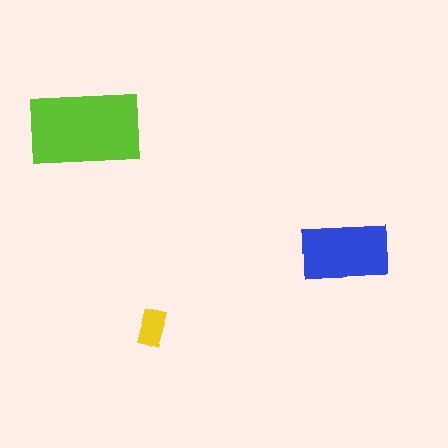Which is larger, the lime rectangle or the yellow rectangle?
The lime one.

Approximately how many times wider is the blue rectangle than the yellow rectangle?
About 2.5 times wider.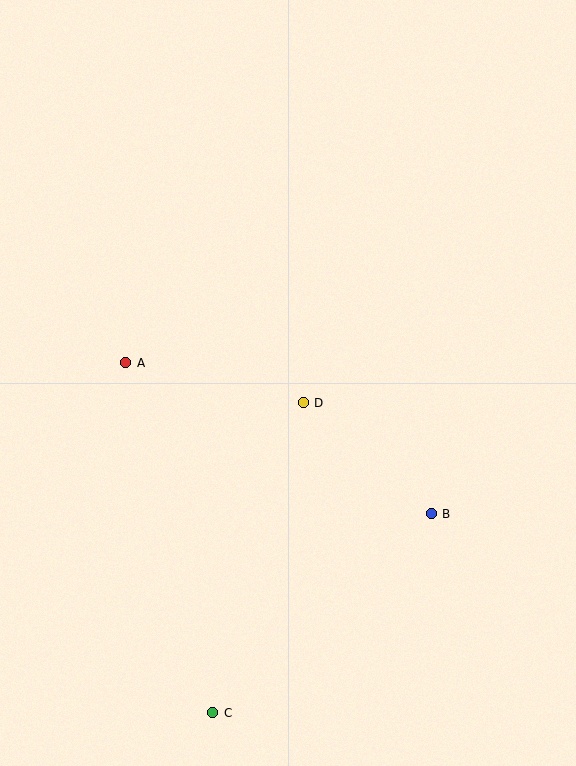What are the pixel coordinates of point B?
Point B is at (431, 514).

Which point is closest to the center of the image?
Point D at (303, 403) is closest to the center.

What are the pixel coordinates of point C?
Point C is at (213, 713).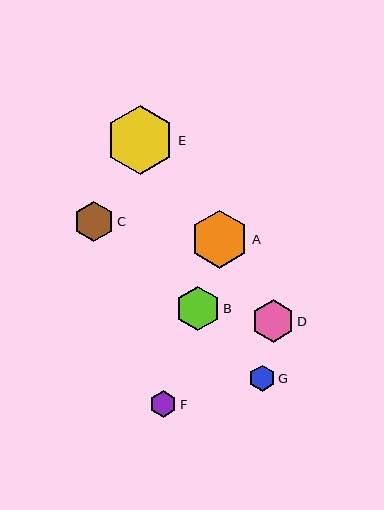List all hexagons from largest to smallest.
From largest to smallest: E, A, B, D, C, F, G.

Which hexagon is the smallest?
Hexagon G is the smallest with a size of approximately 26 pixels.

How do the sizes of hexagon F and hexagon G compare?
Hexagon F and hexagon G are approximately the same size.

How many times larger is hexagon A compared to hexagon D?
Hexagon A is approximately 1.4 times the size of hexagon D.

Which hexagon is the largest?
Hexagon E is the largest with a size of approximately 69 pixels.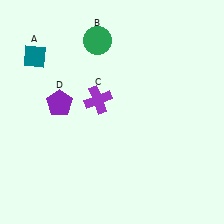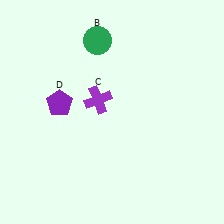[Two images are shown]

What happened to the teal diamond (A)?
The teal diamond (A) was removed in Image 2. It was in the top-left area of Image 1.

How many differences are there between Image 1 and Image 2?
There is 1 difference between the two images.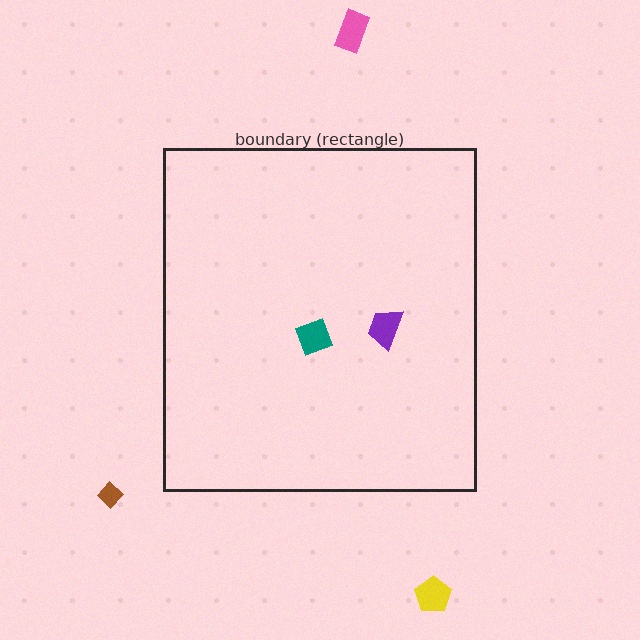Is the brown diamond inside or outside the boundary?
Outside.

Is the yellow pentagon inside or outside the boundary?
Outside.